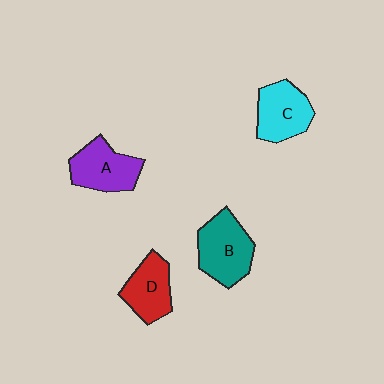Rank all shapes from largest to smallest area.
From largest to smallest: B (teal), A (purple), C (cyan), D (red).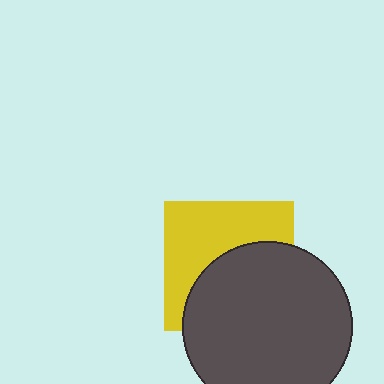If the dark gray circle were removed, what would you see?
You would see the complete yellow square.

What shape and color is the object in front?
The object in front is a dark gray circle.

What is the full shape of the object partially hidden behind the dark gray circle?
The partially hidden object is a yellow square.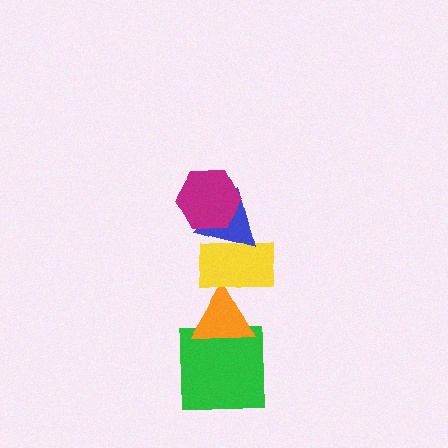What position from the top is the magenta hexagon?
The magenta hexagon is 1st from the top.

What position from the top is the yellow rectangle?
The yellow rectangle is 3rd from the top.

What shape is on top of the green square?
The orange triangle is on top of the green square.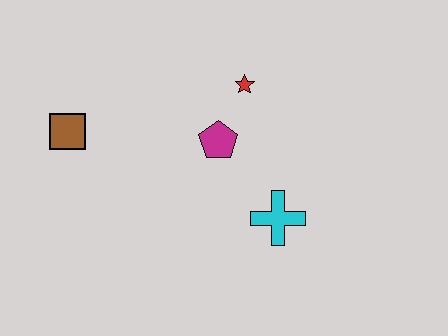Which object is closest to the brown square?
The magenta pentagon is closest to the brown square.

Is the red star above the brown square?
Yes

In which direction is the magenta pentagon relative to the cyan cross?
The magenta pentagon is above the cyan cross.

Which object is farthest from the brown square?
The cyan cross is farthest from the brown square.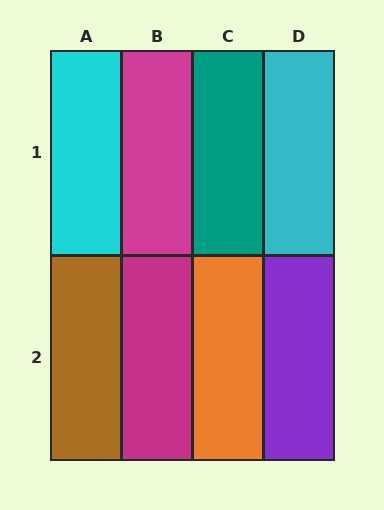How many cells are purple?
1 cell is purple.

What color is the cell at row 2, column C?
Orange.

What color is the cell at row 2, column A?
Brown.